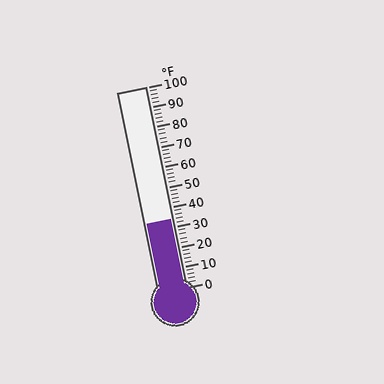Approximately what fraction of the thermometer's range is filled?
The thermometer is filled to approximately 35% of its range.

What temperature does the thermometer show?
The thermometer shows approximately 34°F.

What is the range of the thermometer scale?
The thermometer scale ranges from 0°F to 100°F.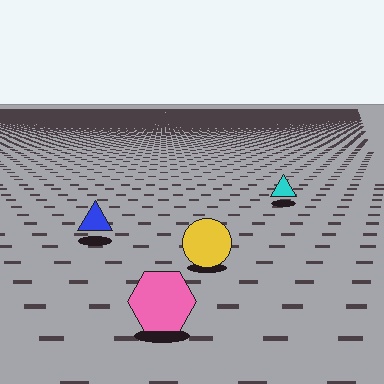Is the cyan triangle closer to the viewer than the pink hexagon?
No. The pink hexagon is closer — you can tell from the texture gradient: the ground texture is coarser near it.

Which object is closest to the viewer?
The pink hexagon is closest. The texture marks near it are larger and more spread out.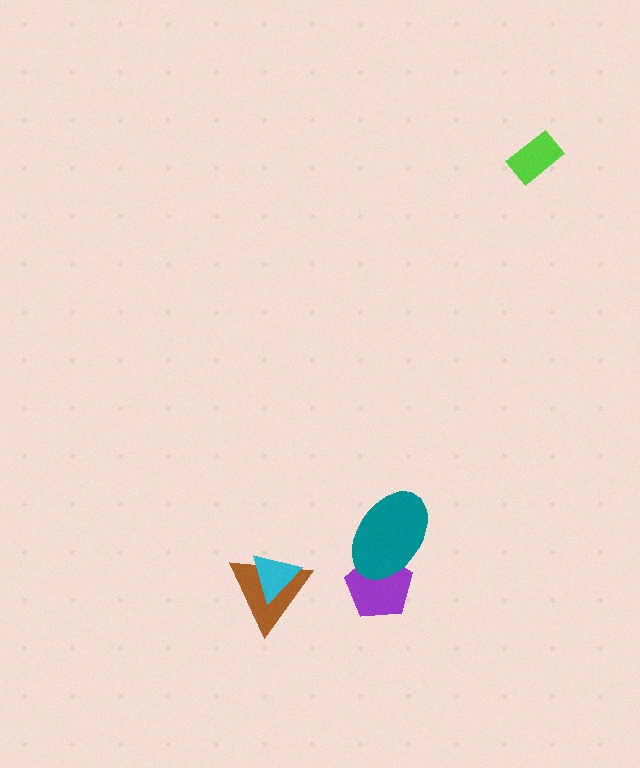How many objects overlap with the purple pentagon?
1 object overlaps with the purple pentagon.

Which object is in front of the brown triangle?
The cyan triangle is in front of the brown triangle.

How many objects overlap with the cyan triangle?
1 object overlaps with the cyan triangle.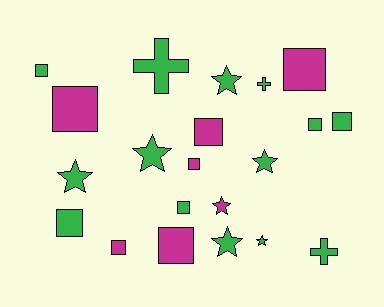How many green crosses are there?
There are 3 green crosses.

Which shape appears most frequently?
Square, with 11 objects.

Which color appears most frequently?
Green, with 14 objects.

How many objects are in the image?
There are 21 objects.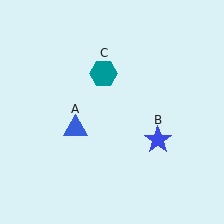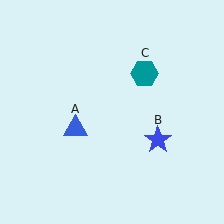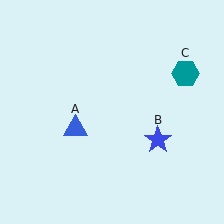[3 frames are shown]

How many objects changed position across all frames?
1 object changed position: teal hexagon (object C).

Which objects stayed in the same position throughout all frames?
Blue triangle (object A) and blue star (object B) remained stationary.